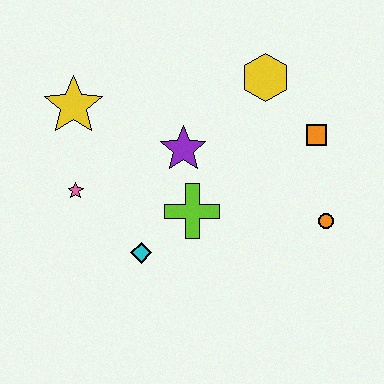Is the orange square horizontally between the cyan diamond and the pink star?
No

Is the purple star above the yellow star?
No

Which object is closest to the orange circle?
The orange square is closest to the orange circle.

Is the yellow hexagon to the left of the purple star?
No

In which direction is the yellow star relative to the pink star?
The yellow star is above the pink star.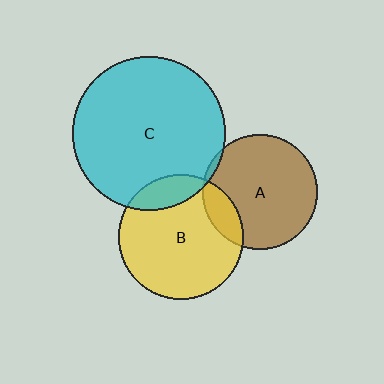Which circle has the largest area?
Circle C (cyan).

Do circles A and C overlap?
Yes.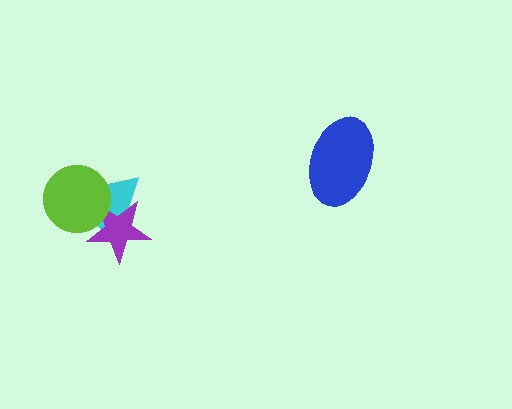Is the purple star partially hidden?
Yes, it is partially covered by another shape.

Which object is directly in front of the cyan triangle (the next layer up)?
The purple star is directly in front of the cyan triangle.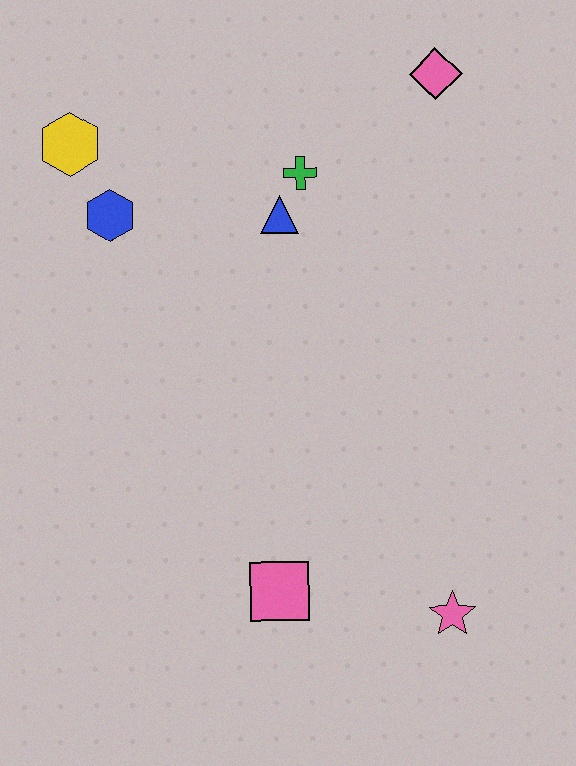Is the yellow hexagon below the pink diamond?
Yes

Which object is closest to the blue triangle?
The green cross is closest to the blue triangle.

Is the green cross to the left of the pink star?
Yes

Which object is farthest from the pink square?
The pink diamond is farthest from the pink square.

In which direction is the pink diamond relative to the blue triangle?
The pink diamond is to the right of the blue triangle.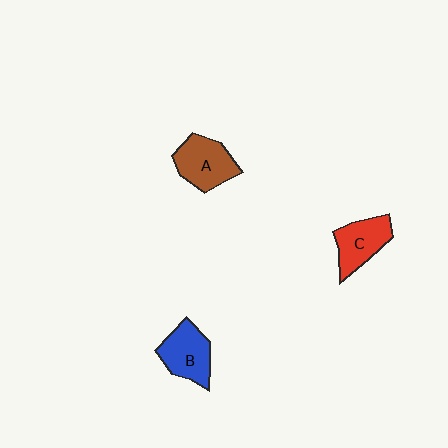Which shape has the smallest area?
Shape C (red).